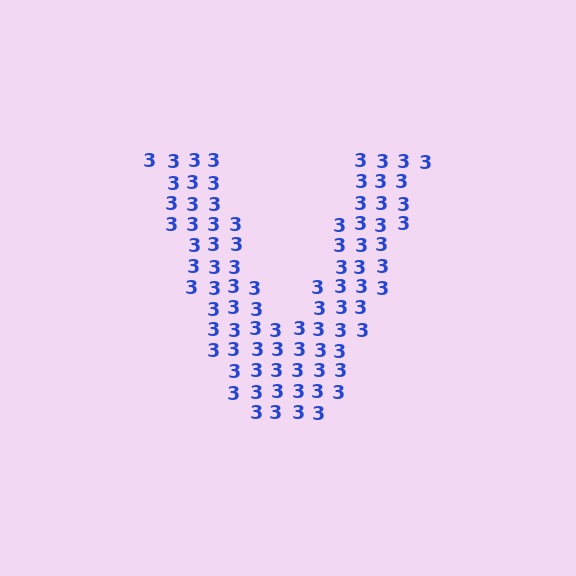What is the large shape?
The large shape is the letter V.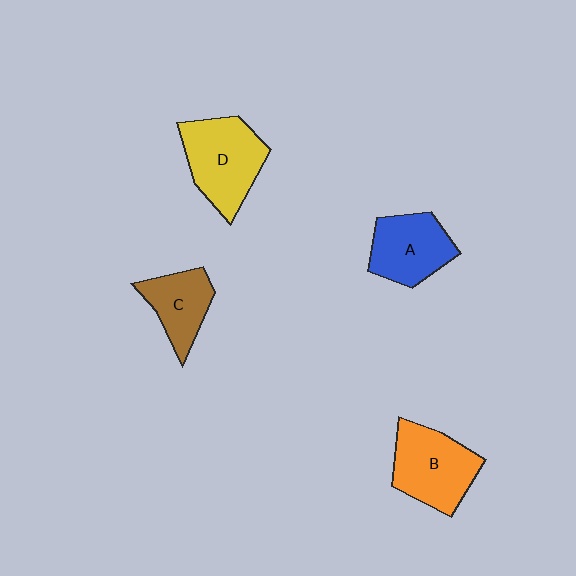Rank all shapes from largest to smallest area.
From largest to smallest: D (yellow), B (orange), A (blue), C (brown).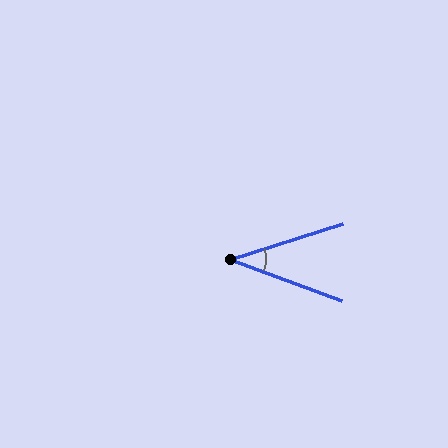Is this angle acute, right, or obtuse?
It is acute.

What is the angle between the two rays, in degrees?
Approximately 38 degrees.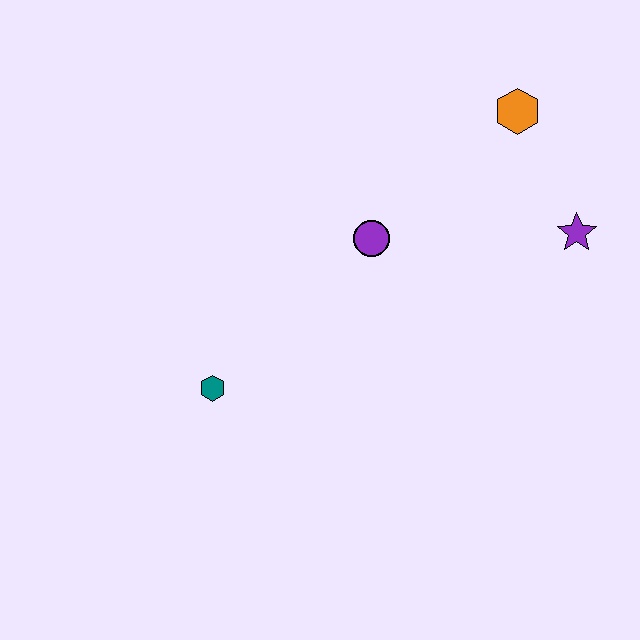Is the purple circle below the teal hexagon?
No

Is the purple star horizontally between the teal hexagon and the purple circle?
No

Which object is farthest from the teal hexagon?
The orange hexagon is farthest from the teal hexagon.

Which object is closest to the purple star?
The orange hexagon is closest to the purple star.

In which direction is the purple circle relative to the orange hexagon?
The purple circle is to the left of the orange hexagon.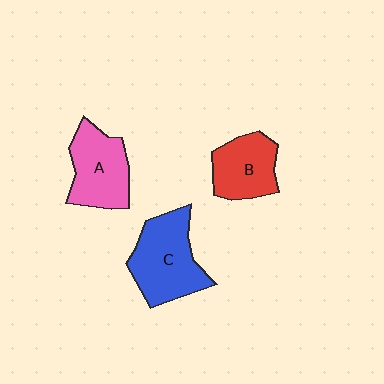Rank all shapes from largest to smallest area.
From largest to smallest: C (blue), A (pink), B (red).